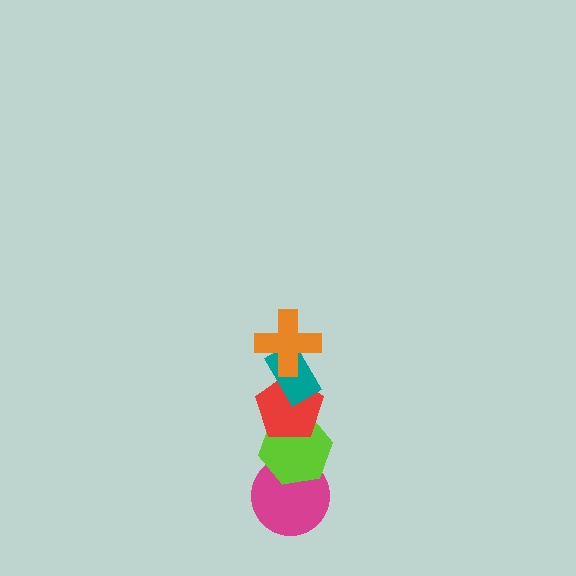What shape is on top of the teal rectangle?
The orange cross is on top of the teal rectangle.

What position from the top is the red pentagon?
The red pentagon is 3rd from the top.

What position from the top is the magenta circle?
The magenta circle is 5th from the top.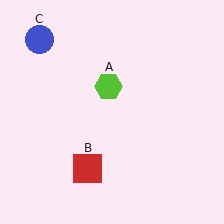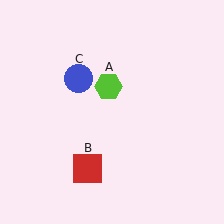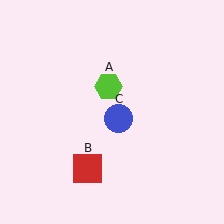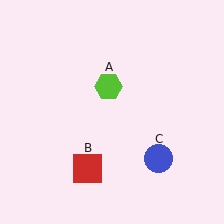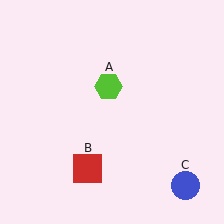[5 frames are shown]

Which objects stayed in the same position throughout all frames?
Lime hexagon (object A) and red square (object B) remained stationary.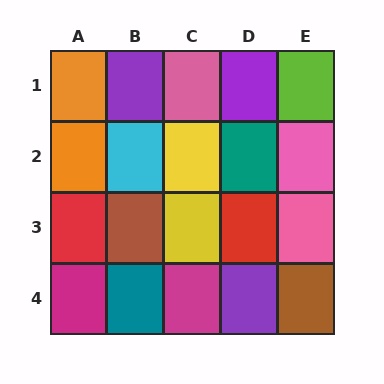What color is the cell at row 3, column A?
Red.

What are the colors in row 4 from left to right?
Magenta, teal, magenta, purple, brown.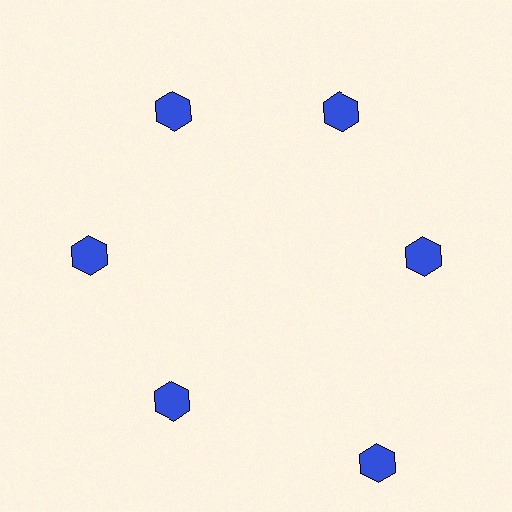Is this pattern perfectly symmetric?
No. The 6 blue hexagons are arranged in a ring, but one element near the 5 o'clock position is pushed outward from the center, breaking the 6-fold rotational symmetry.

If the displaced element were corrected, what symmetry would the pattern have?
It would have 6-fold rotational symmetry — the pattern would map onto itself every 60 degrees.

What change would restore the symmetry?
The symmetry would be restored by moving it inward, back onto the ring so that all 6 hexagons sit at equal angles and equal distance from the center.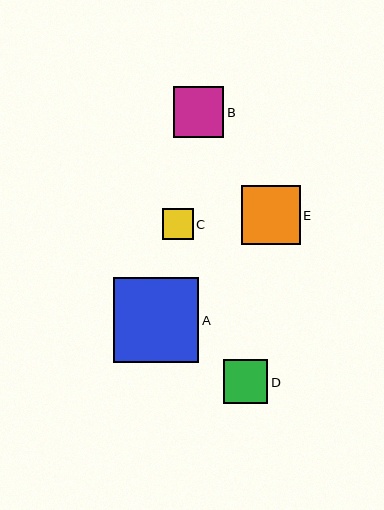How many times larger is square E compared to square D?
Square E is approximately 1.3 times the size of square D.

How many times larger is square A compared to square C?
Square A is approximately 2.8 times the size of square C.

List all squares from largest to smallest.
From largest to smallest: A, E, B, D, C.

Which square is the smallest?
Square C is the smallest with a size of approximately 30 pixels.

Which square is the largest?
Square A is the largest with a size of approximately 85 pixels.